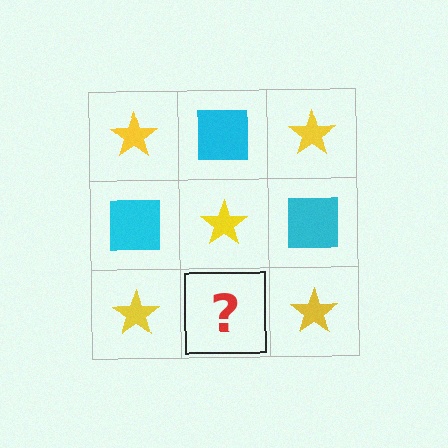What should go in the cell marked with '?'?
The missing cell should contain a cyan square.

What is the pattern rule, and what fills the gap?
The rule is that it alternates yellow star and cyan square in a checkerboard pattern. The gap should be filled with a cyan square.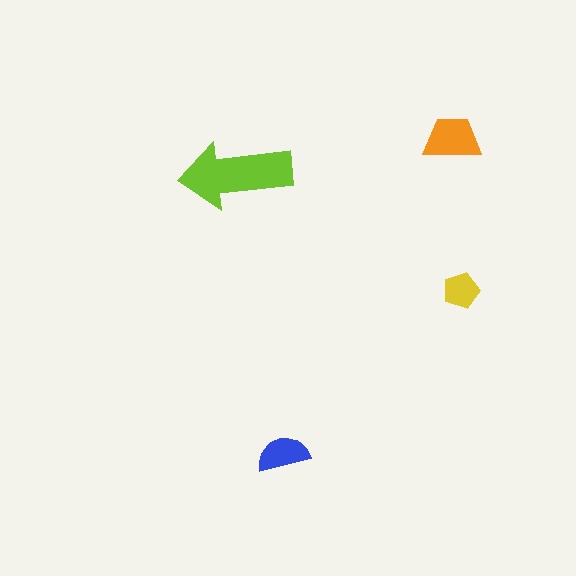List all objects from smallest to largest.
The yellow pentagon, the blue semicircle, the orange trapezoid, the lime arrow.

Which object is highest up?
The orange trapezoid is topmost.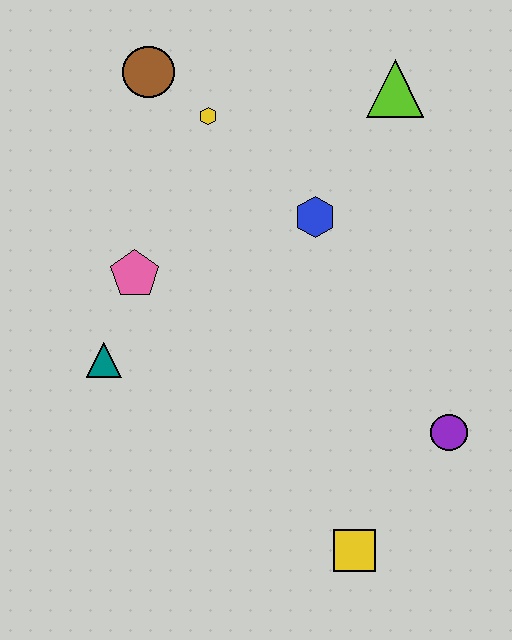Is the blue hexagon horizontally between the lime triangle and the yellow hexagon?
Yes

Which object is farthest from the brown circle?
The yellow square is farthest from the brown circle.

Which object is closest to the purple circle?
The yellow square is closest to the purple circle.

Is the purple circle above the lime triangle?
No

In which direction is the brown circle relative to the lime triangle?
The brown circle is to the left of the lime triangle.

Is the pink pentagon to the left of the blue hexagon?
Yes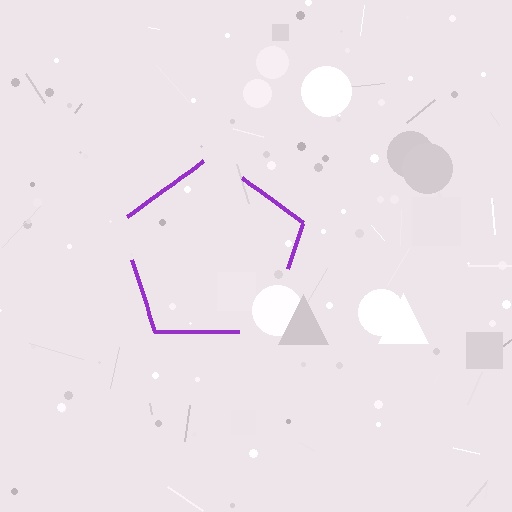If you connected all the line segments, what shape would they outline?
They would outline a pentagon.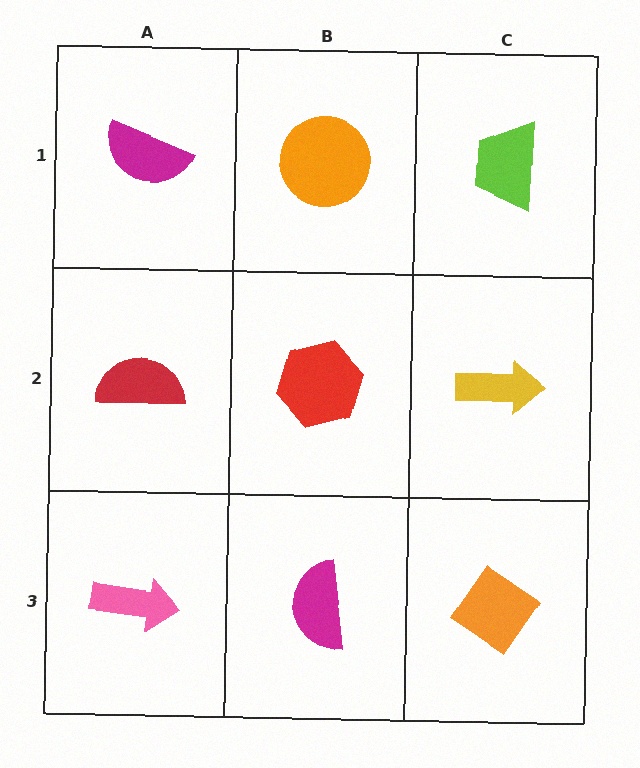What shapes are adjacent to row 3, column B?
A red hexagon (row 2, column B), a pink arrow (row 3, column A), an orange diamond (row 3, column C).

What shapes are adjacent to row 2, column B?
An orange circle (row 1, column B), a magenta semicircle (row 3, column B), a red semicircle (row 2, column A), a yellow arrow (row 2, column C).